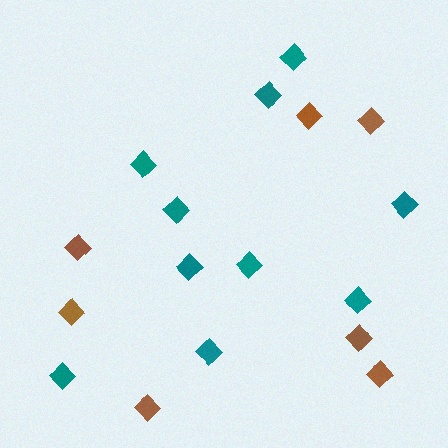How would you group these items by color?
There are 2 groups: one group of brown diamonds (7) and one group of teal diamonds (10).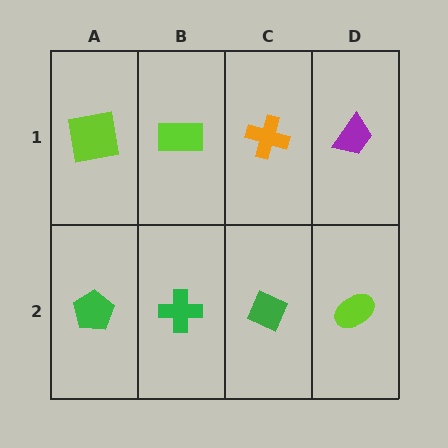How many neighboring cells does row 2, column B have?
3.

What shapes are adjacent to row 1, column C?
A green diamond (row 2, column C), a lime rectangle (row 1, column B), a purple trapezoid (row 1, column D).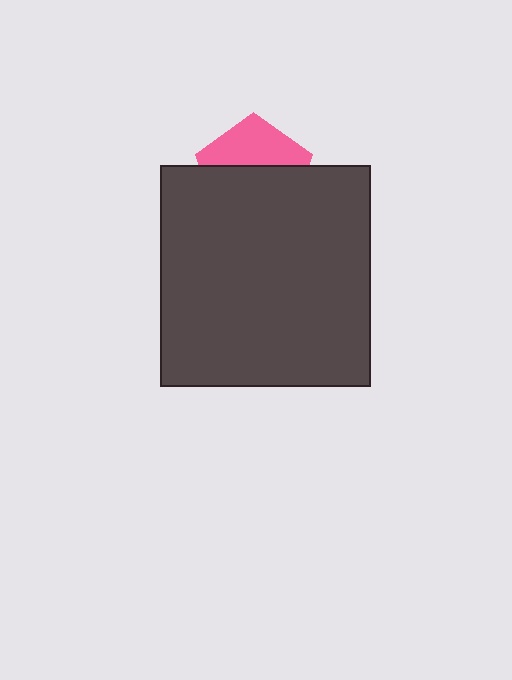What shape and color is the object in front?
The object in front is a dark gray rectangle.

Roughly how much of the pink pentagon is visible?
A small part of it is visible (roughly 41%).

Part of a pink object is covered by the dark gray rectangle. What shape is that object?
It is a pentagon.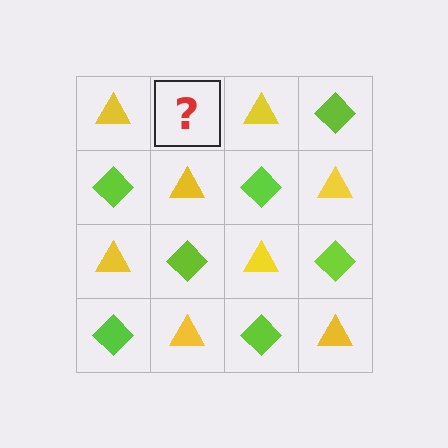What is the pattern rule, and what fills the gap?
The rule is that it alternates yellow triangle and lime diamond in a checkerboard pattern. The gap should be filled with a lime diamond.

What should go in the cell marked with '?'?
The missing cell should contain a lime diamond.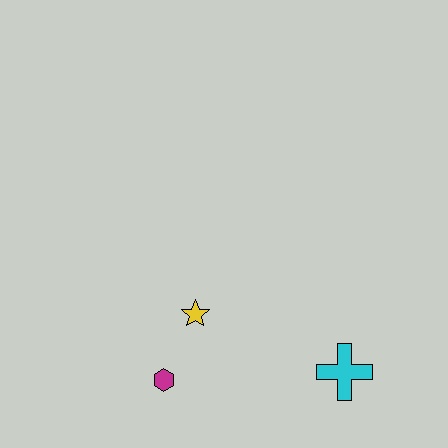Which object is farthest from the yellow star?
The cyan cross is farthest from the yellow star.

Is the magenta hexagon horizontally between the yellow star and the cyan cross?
No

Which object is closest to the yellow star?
The magenta hexagon is closest to the yellow star.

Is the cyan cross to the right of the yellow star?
Yes